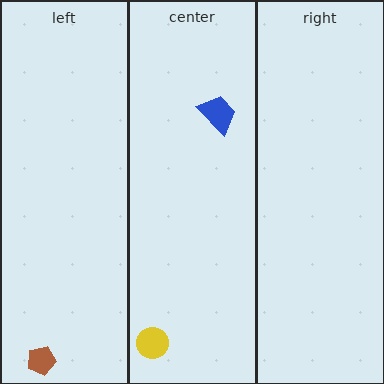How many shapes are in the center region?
2.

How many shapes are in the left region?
1.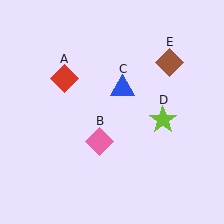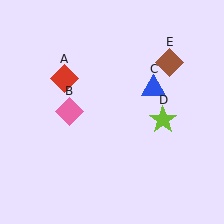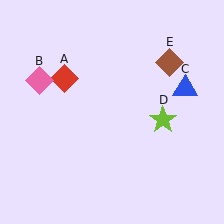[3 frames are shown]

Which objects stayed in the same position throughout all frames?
Red diamond (object A) and lime star (object D) and brown diamond (object E) remained stationary.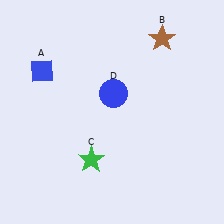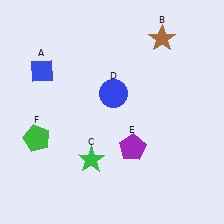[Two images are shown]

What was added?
A purple pentagon (E), a green pentagon (F) were added in Image 2.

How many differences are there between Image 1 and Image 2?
There are 2 differences between the two images.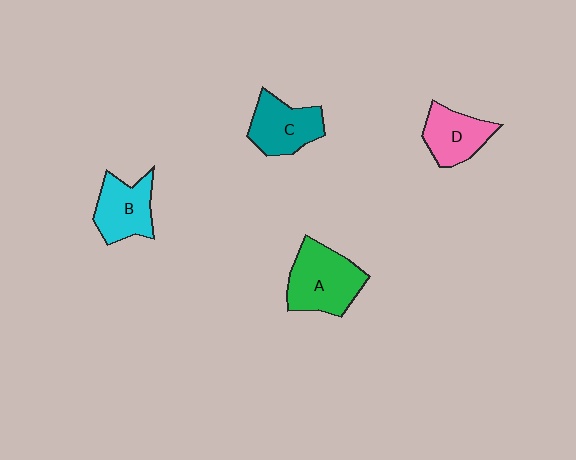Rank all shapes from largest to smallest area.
From largest to smallest: A (green), C (teal), B (cyan), D (pink).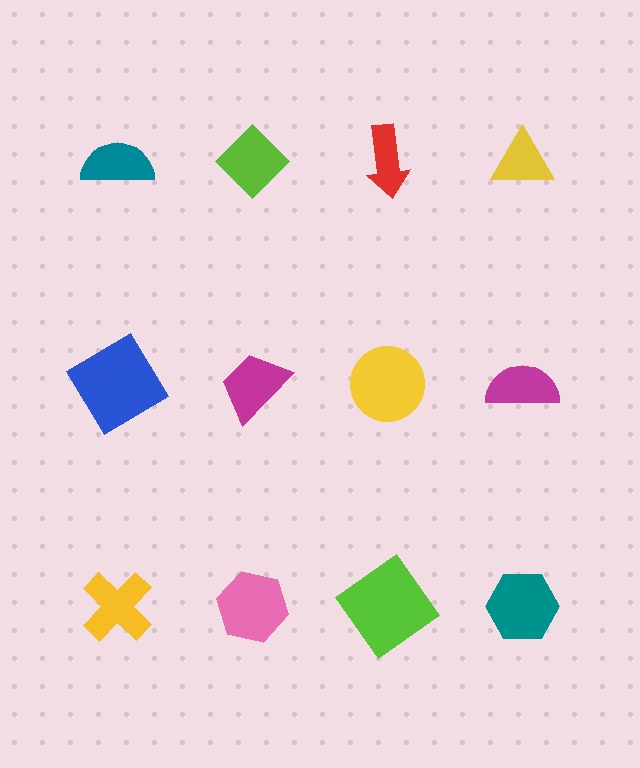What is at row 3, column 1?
A yellow cross.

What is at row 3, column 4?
A teal hexagon.